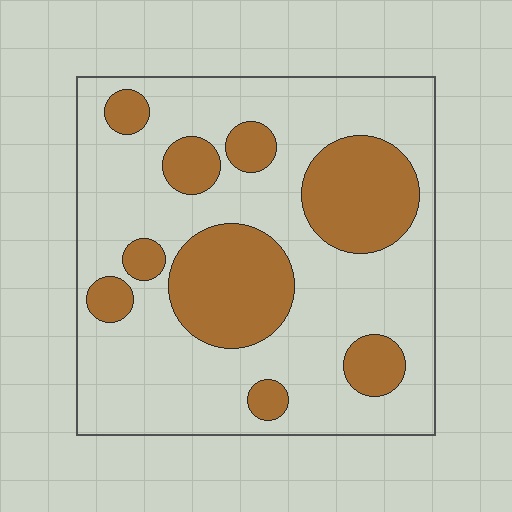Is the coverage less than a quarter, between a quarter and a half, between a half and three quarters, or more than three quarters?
Between a quarter and a half.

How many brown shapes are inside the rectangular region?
9.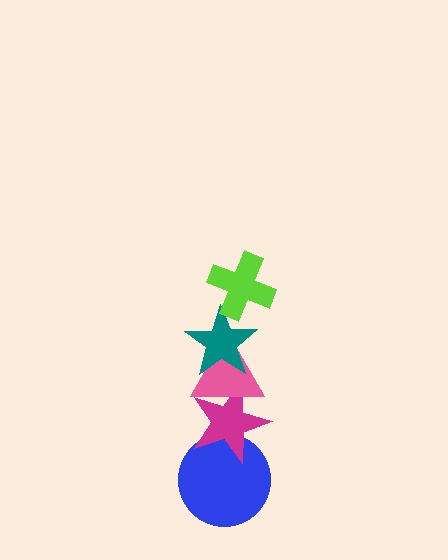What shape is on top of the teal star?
The lime cross is on top of the teal star.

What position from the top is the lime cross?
The lime cross is 1st from the top.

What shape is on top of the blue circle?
The magenta star is on top of the blue circle.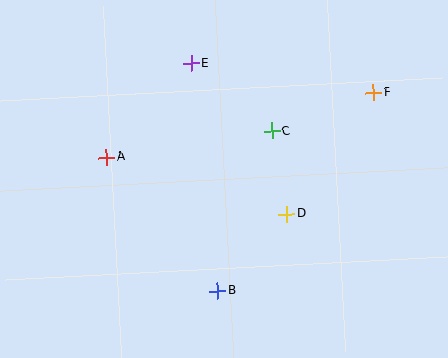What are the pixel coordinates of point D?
Point D is at (286, 214).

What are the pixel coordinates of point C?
Point C is at (272, 131).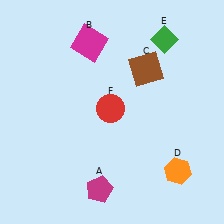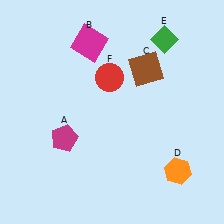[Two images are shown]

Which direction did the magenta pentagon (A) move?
The magenta pentagon (A) moved up.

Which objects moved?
The objects that moved are: the magenta pentagon (A), the red circle (F).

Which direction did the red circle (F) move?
The red circle (F) moved up.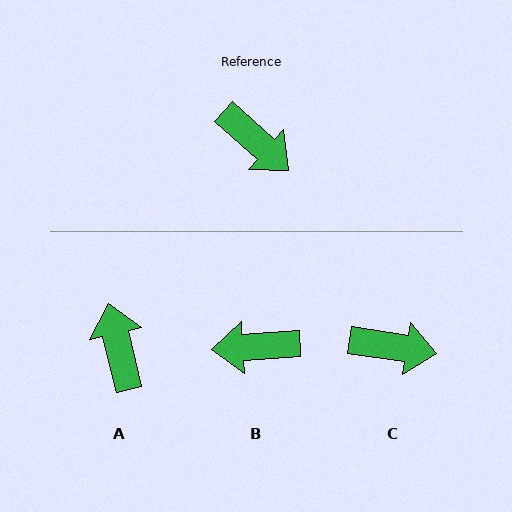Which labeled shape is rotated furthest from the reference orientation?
A, about 145 degrees away.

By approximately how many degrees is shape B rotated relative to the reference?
Approximately 134 degrees clockwise.